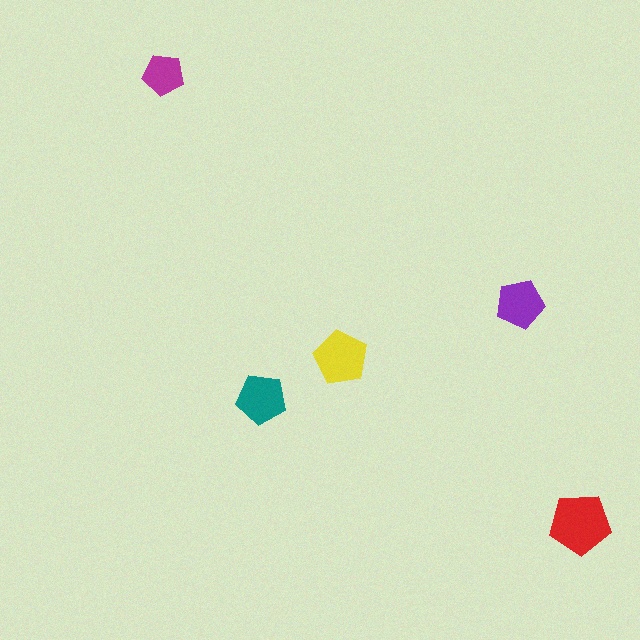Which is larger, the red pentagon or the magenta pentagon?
The red one.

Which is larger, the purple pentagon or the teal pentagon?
The teal one.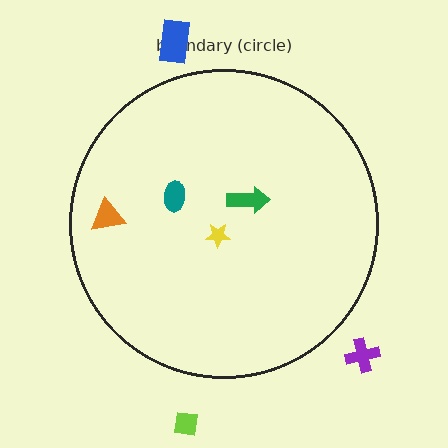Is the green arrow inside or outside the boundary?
Inside.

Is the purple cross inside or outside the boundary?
Outside.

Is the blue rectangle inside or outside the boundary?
Outside.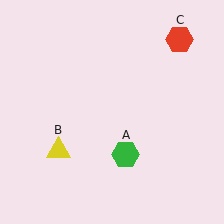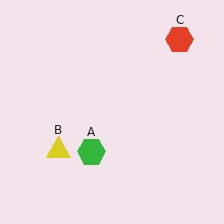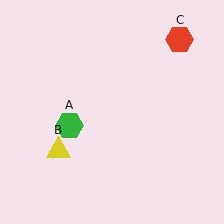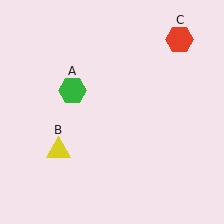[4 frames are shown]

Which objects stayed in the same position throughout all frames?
Yellow triangle (object B) and red hexagon (object C) remained stationary.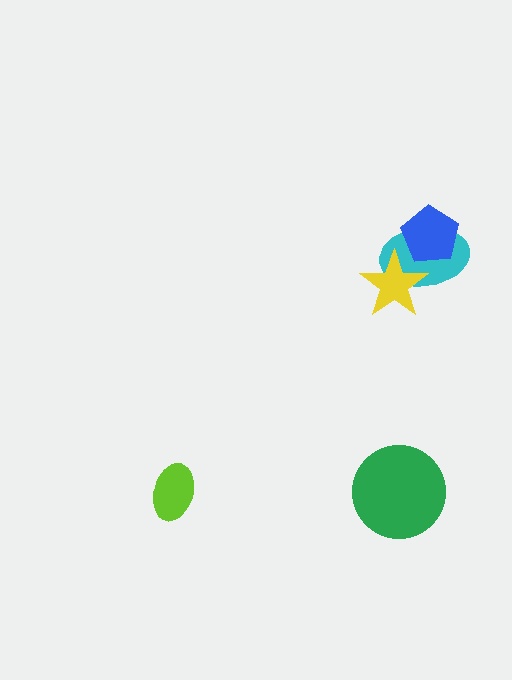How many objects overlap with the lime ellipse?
0 objects overlap with the lime ellipse.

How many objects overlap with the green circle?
0 objects overlap with the green circle.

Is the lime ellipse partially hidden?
No, no other shape covers it.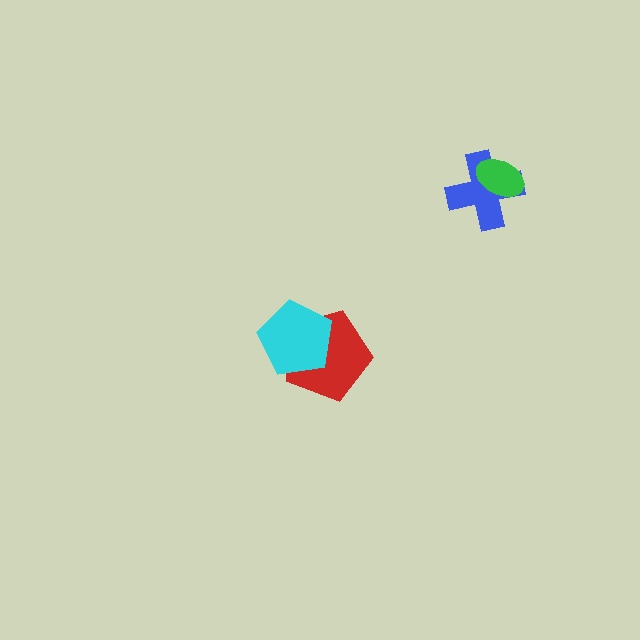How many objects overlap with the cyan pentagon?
1 object overlaps with the cyan pentagon.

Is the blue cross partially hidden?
Yes, it is partially covered by another shape.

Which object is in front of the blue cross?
The green ellipse is in front of the blue cross.